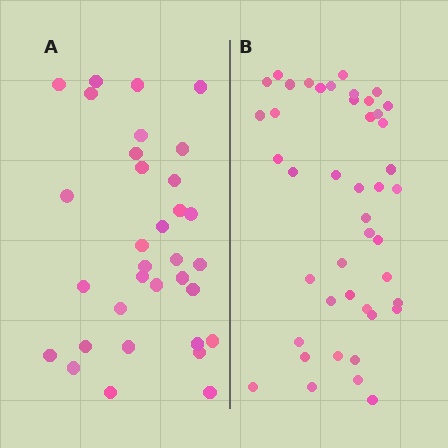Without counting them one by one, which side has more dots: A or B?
Region B (the right region) has more dots.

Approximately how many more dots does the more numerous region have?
Region B has roughly 12 or so more dots than region A.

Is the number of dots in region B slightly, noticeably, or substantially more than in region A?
Region B has noticeably more, but not dramatically so. The ratio is roughly 1.3 to 1.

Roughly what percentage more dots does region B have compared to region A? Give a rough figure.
About 35% more.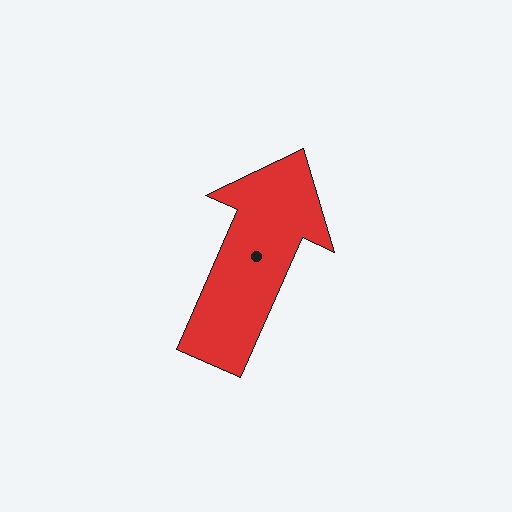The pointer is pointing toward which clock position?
Roughly 1 o'clock.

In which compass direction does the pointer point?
Northeast.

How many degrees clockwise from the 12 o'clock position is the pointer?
Approximately 24 degrees.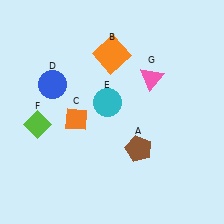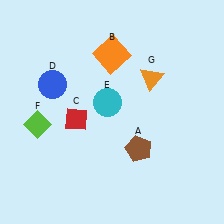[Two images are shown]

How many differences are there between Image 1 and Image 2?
There are 2 differences between the two images.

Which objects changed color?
C changed from orange to red. G changed from pink to orange.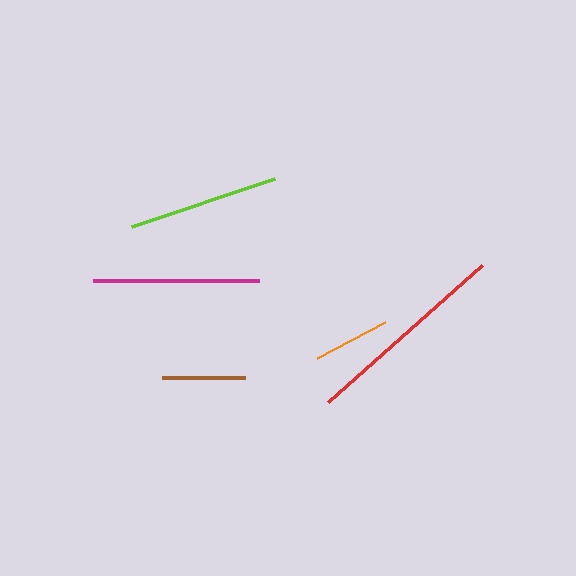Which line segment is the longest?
The red line is the longest at approximately 207 pixels.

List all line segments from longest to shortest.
From longest to shortest: red, magenta, lime, brown, orange.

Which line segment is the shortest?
The orange line is the shortest at approximately 77 pixels.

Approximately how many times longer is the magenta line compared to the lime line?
The magenta line is approximately 1.1 times the length of the lime line.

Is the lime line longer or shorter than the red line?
The red line is longer than the lime line.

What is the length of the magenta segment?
The magenta segment is approximately 166 pixels long.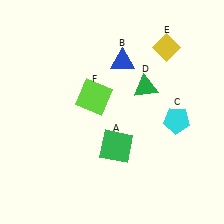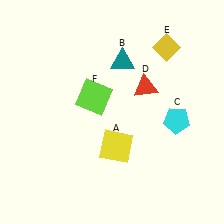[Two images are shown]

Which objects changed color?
A changed from green to yellow. B changed from blue to teal. D changed from green to red.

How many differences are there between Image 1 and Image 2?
There are 3 differences between the two images.